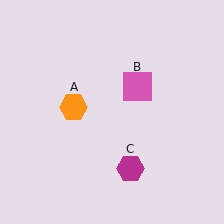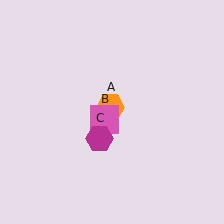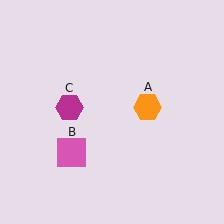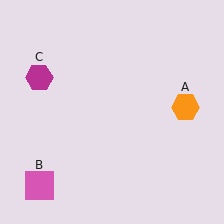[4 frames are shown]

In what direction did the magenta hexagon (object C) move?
The magenta hexagon (object C) moved up and to the left.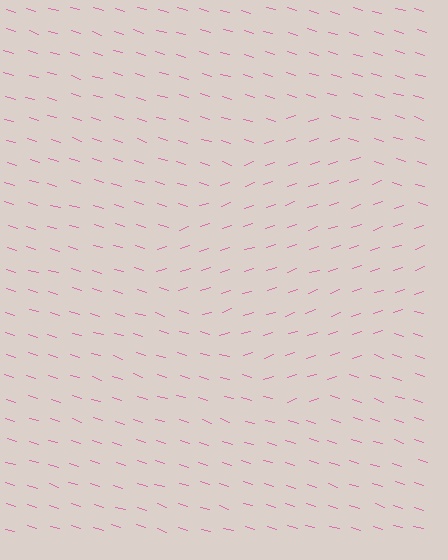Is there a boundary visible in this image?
Yes, there is a texture boundary formed by a change in line orientation.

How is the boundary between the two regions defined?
The boundary is defined purely by a change in line orientation (approximately 35 degrees difference). All lines are the same color and thickness.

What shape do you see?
I see a diamond.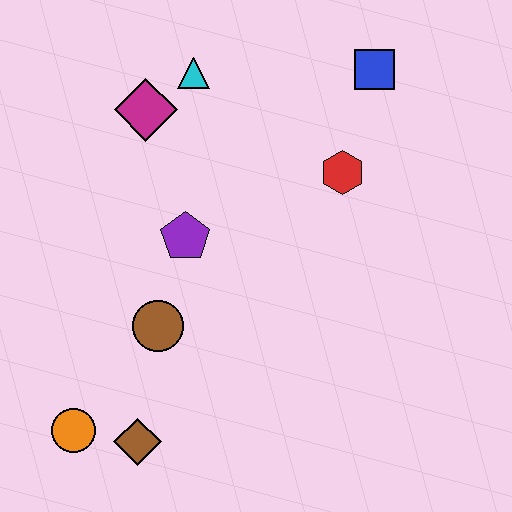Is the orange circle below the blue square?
Yes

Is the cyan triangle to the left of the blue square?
Yes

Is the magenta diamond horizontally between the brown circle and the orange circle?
Yes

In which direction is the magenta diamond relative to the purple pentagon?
The magenta diamond is above the purple pentagon.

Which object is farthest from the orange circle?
The blue square is farthest from the orange circle.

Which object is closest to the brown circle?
The purple pentagon is closest to the brown circle.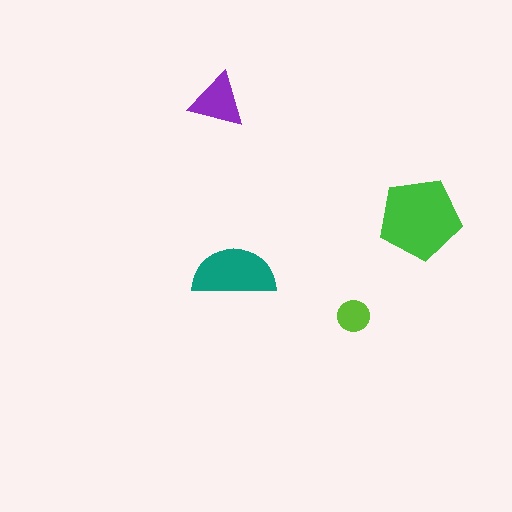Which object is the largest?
The green pentagon.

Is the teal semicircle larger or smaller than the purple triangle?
Larger.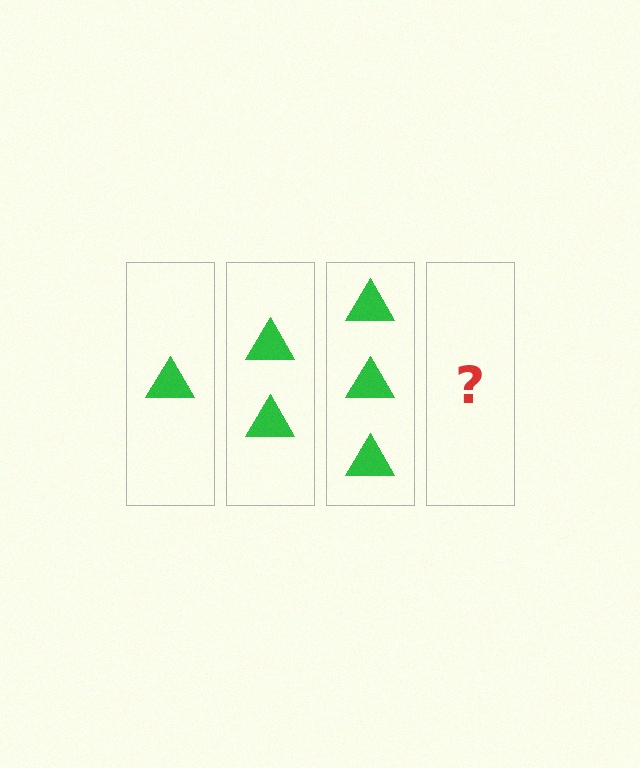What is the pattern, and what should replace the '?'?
The pattern is that each step adds one more triangle. The '?' should be 4 triangles.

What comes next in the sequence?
The next element should be 4 triangles.